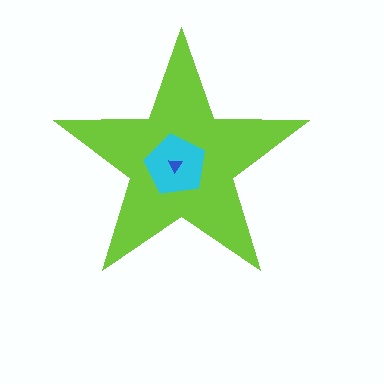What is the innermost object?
The blue triangle.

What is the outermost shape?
The lime star.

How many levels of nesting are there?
3.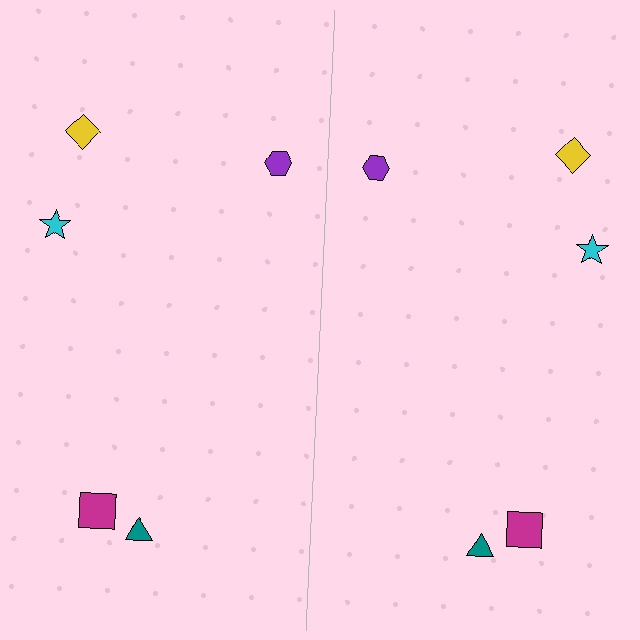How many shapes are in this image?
There are 10 shapes in this image.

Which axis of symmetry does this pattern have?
The pattern has a vertical axis of symmetry running through the center of the image.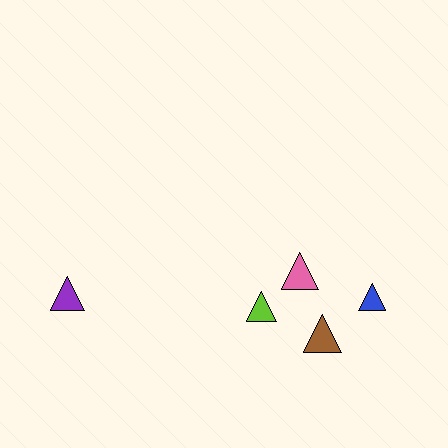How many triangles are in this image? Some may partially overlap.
There are 5 triangles.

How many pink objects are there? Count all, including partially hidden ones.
There is 1 pink object.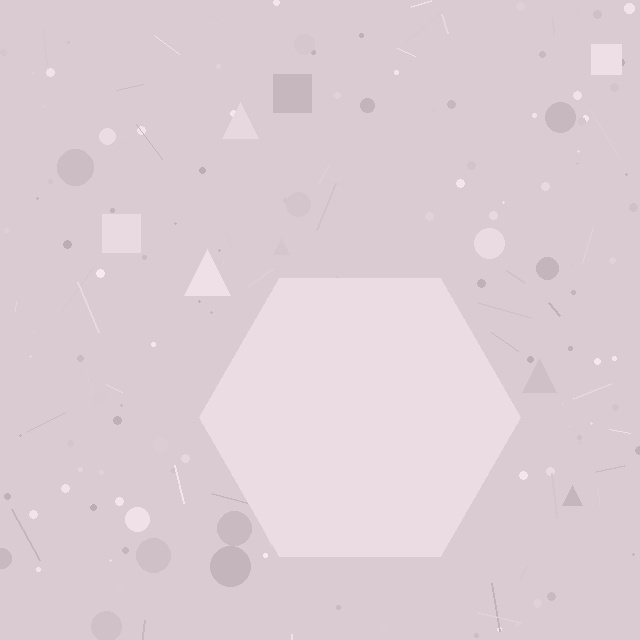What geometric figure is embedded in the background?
A hexagon is embedded in the background.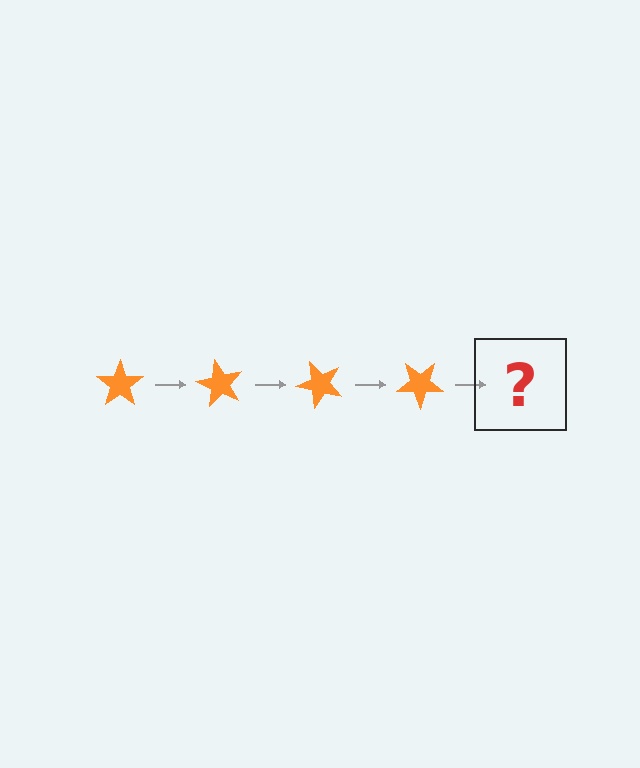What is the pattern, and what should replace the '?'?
The pattern is that the star rotates 60 degrees each step. The '?' should be an orange star rotated 240 degrees.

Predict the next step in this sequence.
The next step is an orange star rotated 240 degrees.